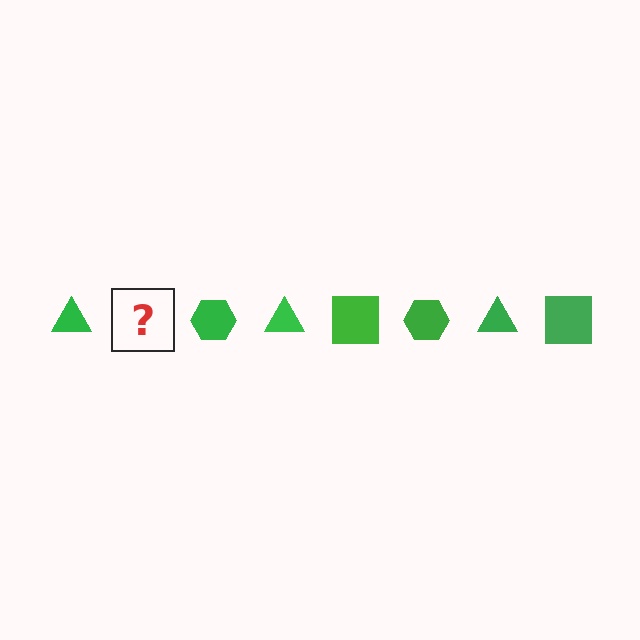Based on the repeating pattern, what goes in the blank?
The blank should be a green square.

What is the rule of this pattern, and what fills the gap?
The rule is that the pattern cycles through triangle, square, hexagon shapes in green. The gap should be filled with a green square.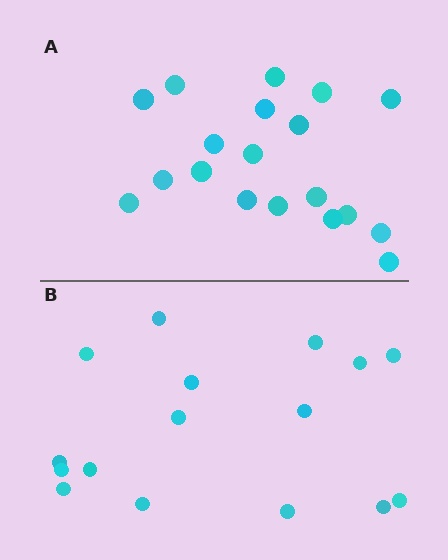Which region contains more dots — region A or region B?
Region A (the top region) has more dots.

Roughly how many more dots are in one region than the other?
Region A has just a few more — roughly 2 or 3 more dots than region B.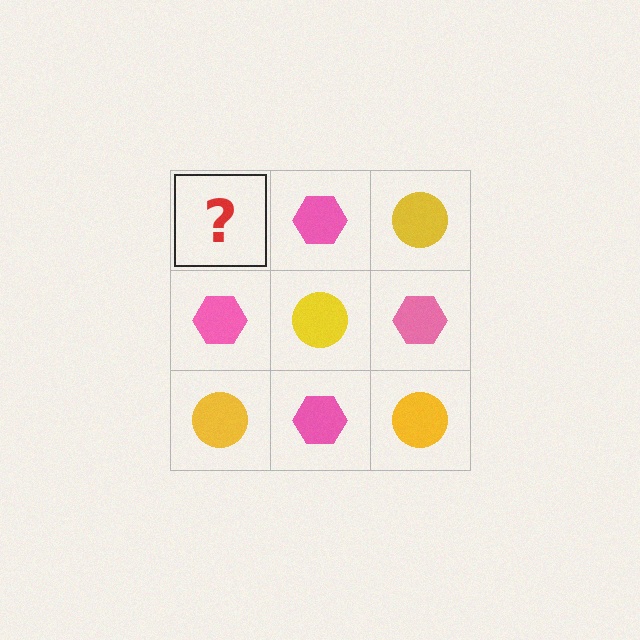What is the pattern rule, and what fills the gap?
The rule is that it alternates yellow circle and pink hexagon in a checkerboard pattern. The gap should be filled with a yellow circle.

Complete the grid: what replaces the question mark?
The question mark should be replaced with a yellow circle.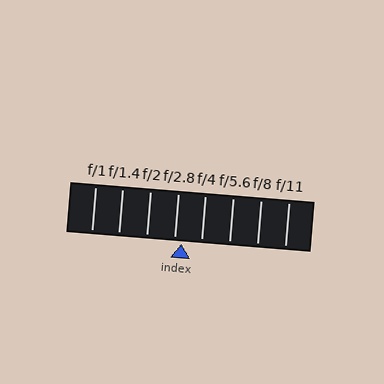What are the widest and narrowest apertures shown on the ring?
The widest aperture shown is f/1 and the narrowest is f/11.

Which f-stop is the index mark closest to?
The index mark is closest to f/2.8.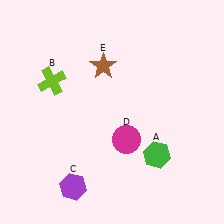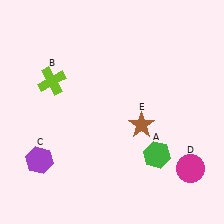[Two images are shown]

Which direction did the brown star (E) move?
The brown star (E) moved down.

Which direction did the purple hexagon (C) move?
The purple hexagon (C) moved left.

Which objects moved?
The objects that moved are: the purple hexagon (C), the magenta circle (D), the brown star (E).